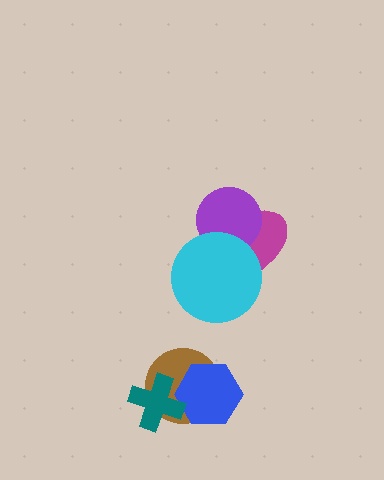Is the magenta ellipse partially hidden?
Yes, it is partially covered by another shape.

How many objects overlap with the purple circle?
2 objects overlap with the purple circle.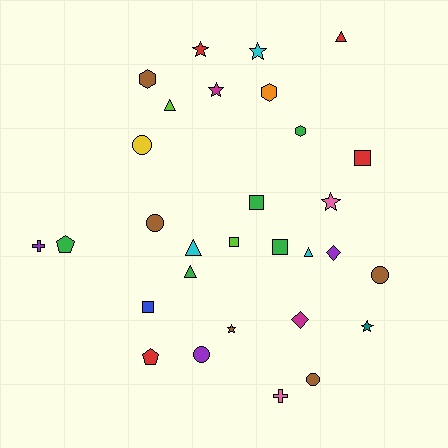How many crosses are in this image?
There are 2 crosses.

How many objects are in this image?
There are 30 objects.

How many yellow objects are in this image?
There is 1 yellow object.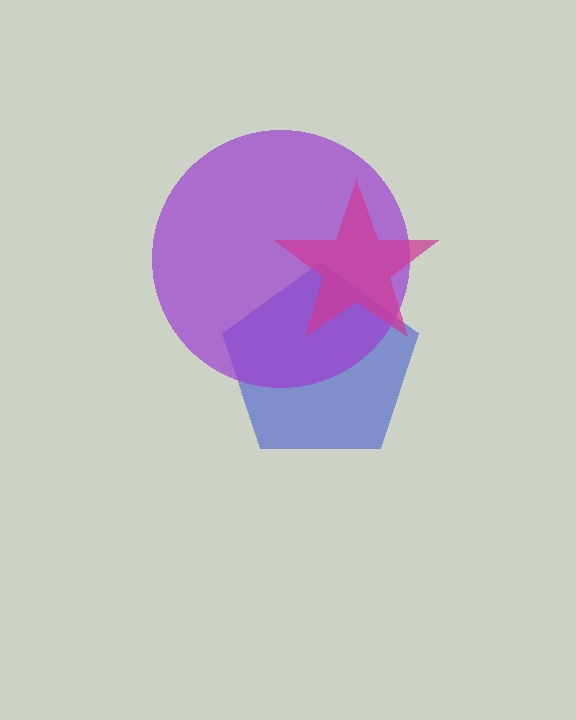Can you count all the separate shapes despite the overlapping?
Yes, there are 3 separate shapes.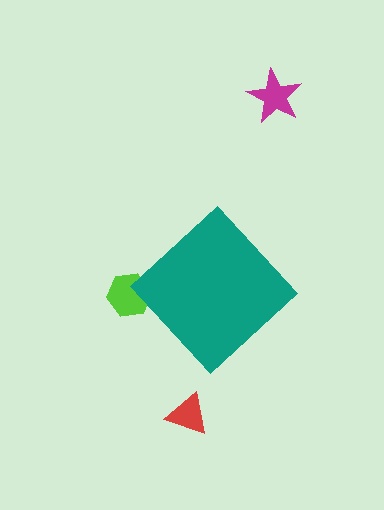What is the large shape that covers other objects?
A teal diamond.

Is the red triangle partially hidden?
No, the red triangle is fully visible.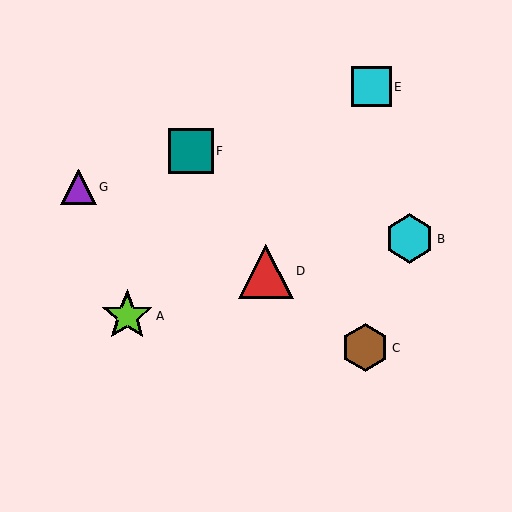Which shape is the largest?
The red triangle (labeled D) is the largest.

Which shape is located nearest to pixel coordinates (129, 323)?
The lime star (labeled A) at (127, 316) is nearest to that location.